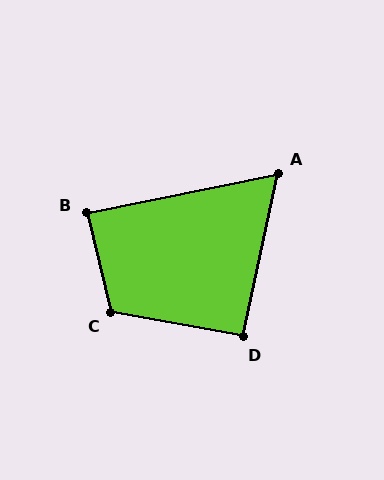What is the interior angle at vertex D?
Approximately 92 degrees (approximately right).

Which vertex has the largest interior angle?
C, at approximately 114 degrees.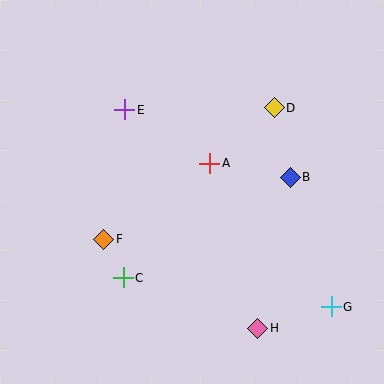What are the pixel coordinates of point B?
Point B is at (290, 177).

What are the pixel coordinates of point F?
Point F is at (104, 239).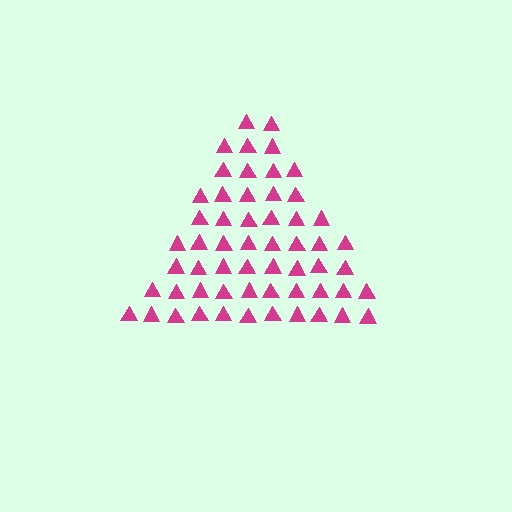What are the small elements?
The small elements are triangles.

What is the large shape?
The large shape is a triangle.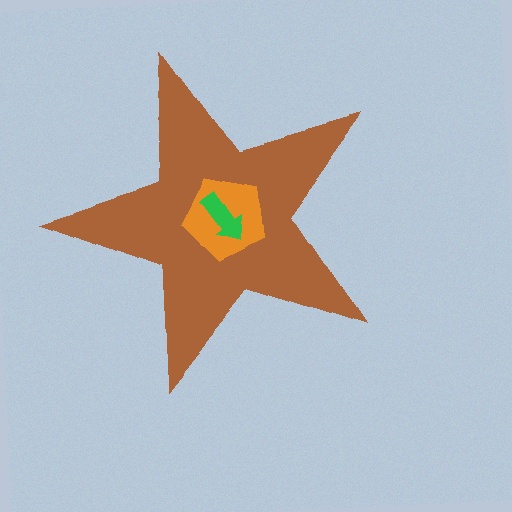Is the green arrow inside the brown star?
Yes.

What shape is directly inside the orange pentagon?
The green arrow.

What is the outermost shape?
The brown star.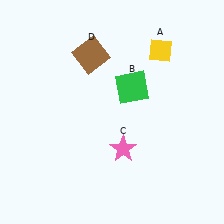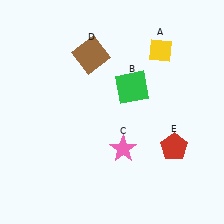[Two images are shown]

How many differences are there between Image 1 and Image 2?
There is 1 difference between the two images.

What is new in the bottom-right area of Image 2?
A red pentagon (E) was added in the bottom-right area of Image 2.